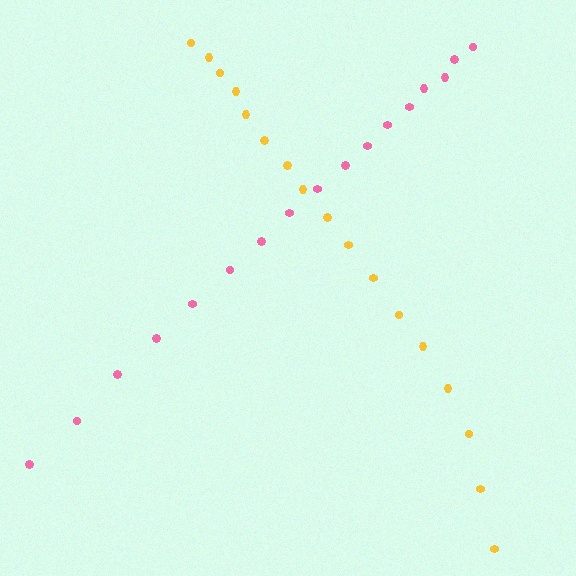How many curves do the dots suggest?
There are 2 distinct paths.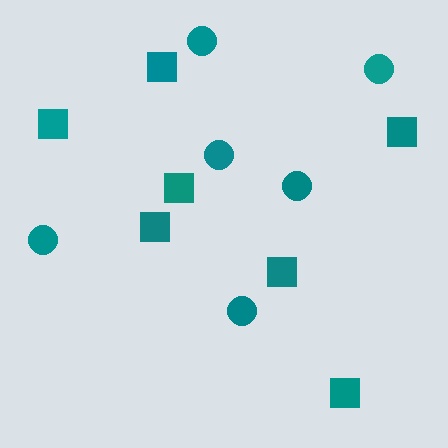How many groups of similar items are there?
There are 2 groups: one group of circles (6) and one group of squares (7).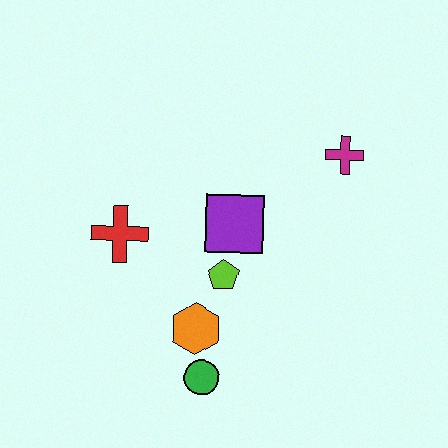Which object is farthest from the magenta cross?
The green circle is farthest from the magenta cross.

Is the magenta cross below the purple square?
No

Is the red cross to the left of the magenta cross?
Yes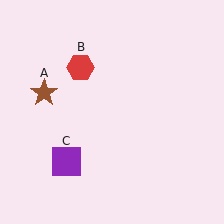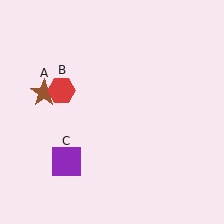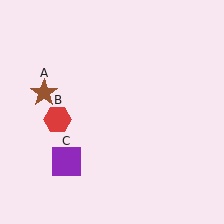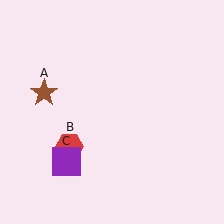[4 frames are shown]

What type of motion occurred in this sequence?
The red hexagon (object B) rotated counterclockwise around the center of the scene.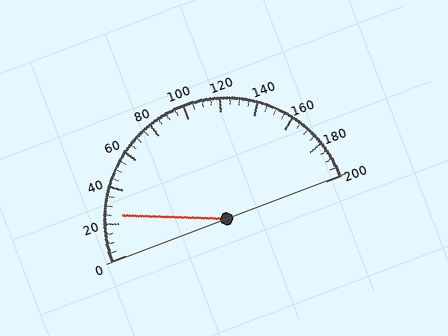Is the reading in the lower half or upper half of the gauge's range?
The reading is in the lower half of the range (0 to 200).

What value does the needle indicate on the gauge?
The needle indicates approximately 25.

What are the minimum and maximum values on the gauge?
The gauge ranges from 0 to 200.